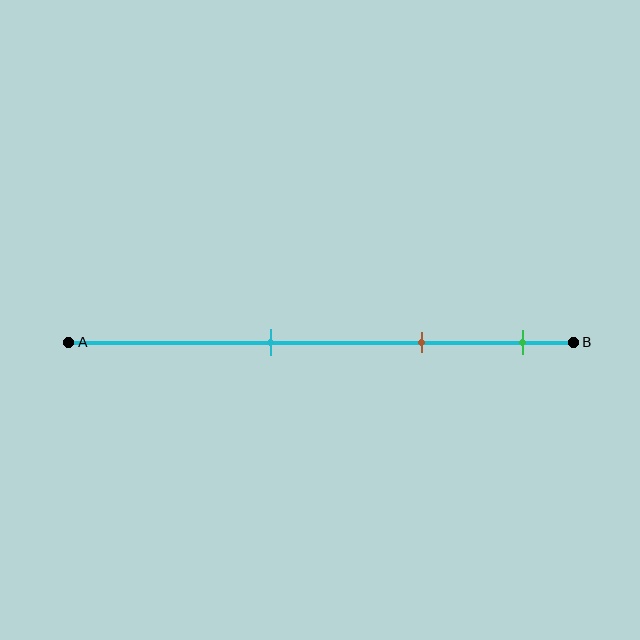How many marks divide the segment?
There are 3 marks dividing the segment.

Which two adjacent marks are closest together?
The brown and green marks are the closest adjacent pair.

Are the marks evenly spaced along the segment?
Yes, the marks are approximately evenly spaced.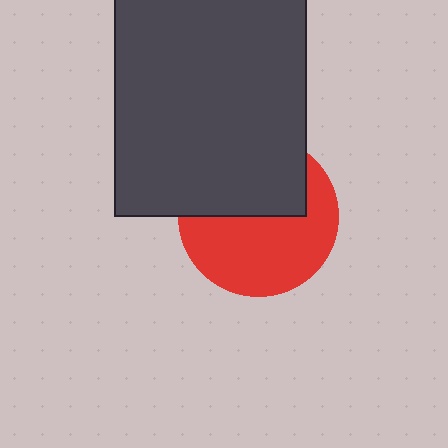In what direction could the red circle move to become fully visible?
The red circle could move down. That would shift it out from behind the dark gray rectangle entirely.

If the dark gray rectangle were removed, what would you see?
You would see the complete red circle.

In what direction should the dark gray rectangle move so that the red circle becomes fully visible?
The dark gray rectangle should move up. That is the shortest direction to clear the overlap and leave the red circle fully visible.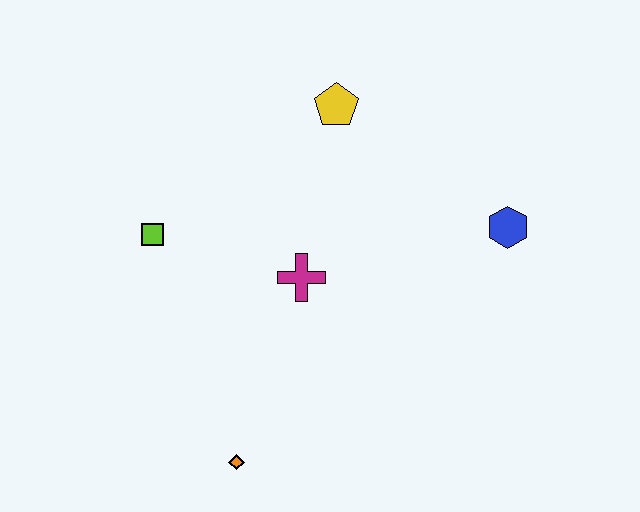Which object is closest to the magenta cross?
The lime square is closest to the magenta cross.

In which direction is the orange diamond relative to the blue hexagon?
The orange diamond is to the left of the blue hexagon.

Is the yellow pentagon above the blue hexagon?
Yes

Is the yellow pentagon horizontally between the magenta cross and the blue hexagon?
Yes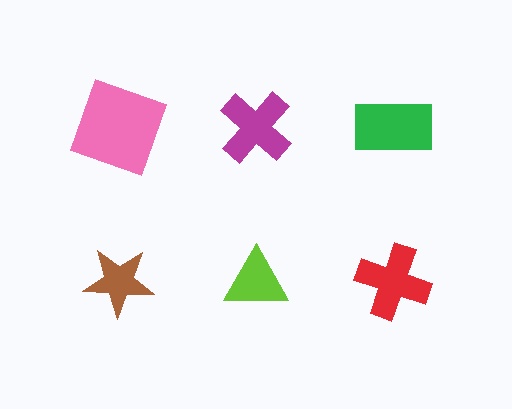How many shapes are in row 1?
3 shapes.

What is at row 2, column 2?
A lime triangle.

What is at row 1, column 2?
A magenta cross.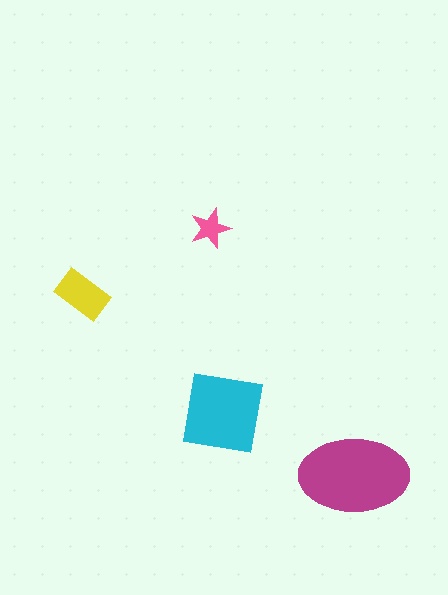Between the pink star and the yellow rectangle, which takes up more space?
The yellow rectangle.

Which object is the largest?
The magenta ellipse.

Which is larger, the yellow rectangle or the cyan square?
The cyan square.